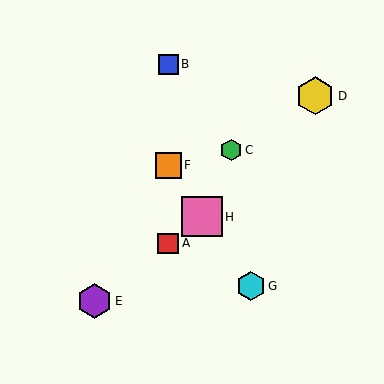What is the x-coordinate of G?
Object G is at x≈251.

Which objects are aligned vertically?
Objects A, B, F are aligned vertically.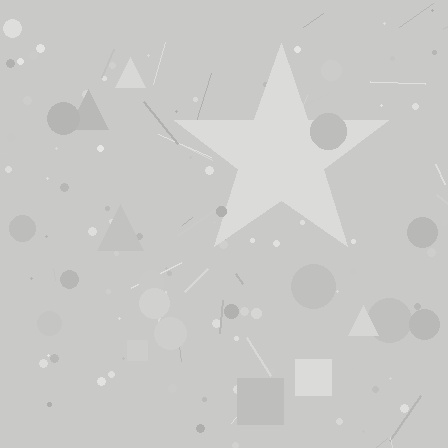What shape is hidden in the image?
A star is hidden in the image.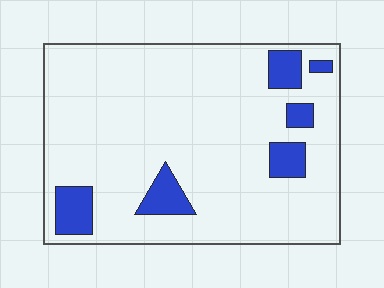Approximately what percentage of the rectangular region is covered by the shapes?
Approximately 10%.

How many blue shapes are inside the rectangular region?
6.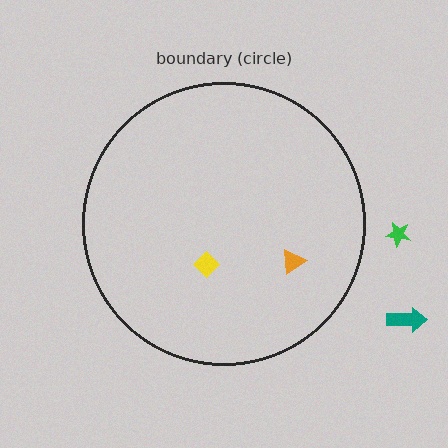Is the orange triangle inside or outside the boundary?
Inside.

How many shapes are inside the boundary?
2 inside, 2 outside.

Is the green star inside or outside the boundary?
Outside.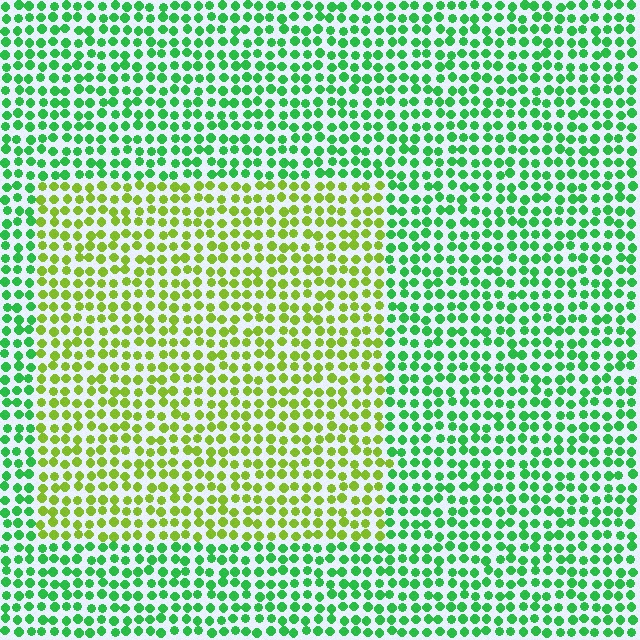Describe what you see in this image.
The image is filled with small green elements in a uniform arrangement. A rectangle-shaped region is visible where the elements are tinted to a slightly different hue, forming a subtle color boundary.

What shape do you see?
I see a rectangle.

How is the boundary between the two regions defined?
The boundary is defined purely by a slight shift in hue (about 47 degrees). Spacing, size, and orientation are identical on both sides.